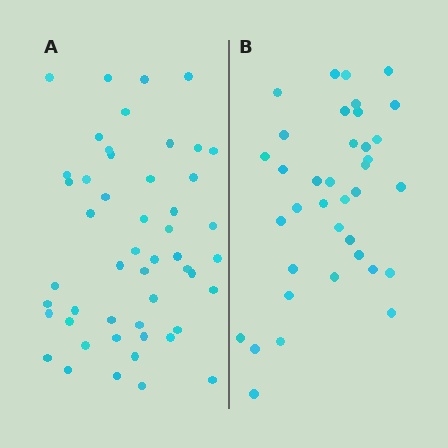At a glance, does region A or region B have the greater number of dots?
Region A (the left region) has more dots.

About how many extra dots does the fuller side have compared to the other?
Region A has approximately 15 more dots than region B.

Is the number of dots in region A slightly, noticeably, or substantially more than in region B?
Region A has noticeably more, but not dramatically so. The ratio is roughly 1.4 to 1.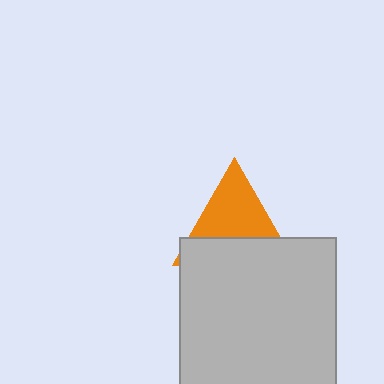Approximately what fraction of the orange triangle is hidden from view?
Roughly 44% of the orange triangle is hidden behind the light gray square.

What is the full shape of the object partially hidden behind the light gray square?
The partially hidden object is an orange triangle.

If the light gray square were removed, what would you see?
You would see the complete orange triangle.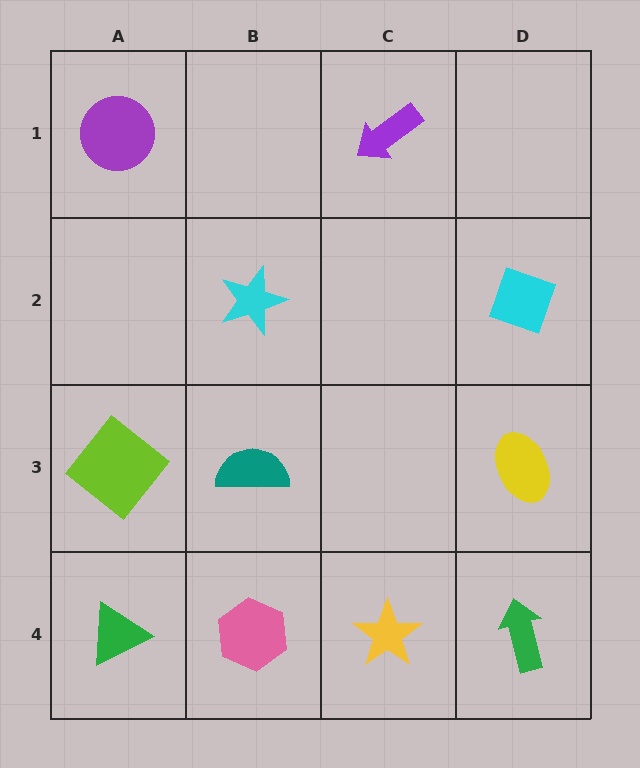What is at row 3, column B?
A teal semicircle.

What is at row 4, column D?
A green arrow.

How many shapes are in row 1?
2 shapes.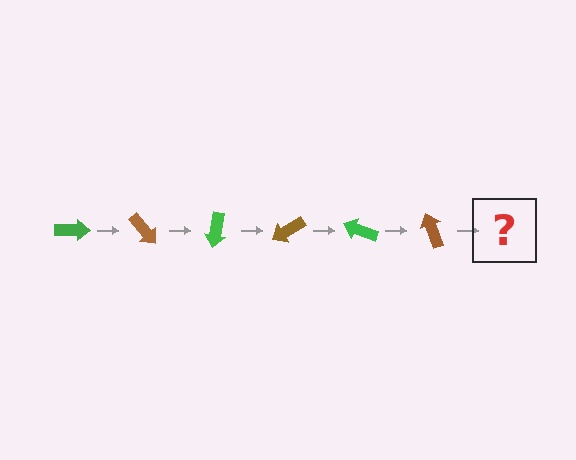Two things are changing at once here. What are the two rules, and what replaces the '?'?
The two rules are that it rotates 50 degrees each step and the color cycles through green and brown. The '?' should be a green arrow, rotated 300 degrees from the start.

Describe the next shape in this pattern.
It should be a green arrow, rotated 300 degrees from the start.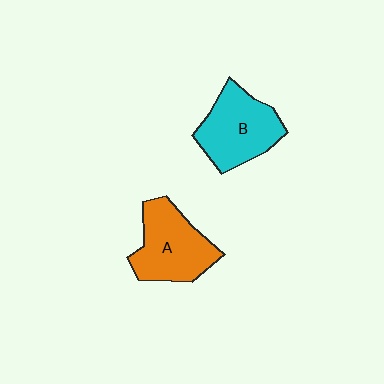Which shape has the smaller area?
Shape B (cyan).